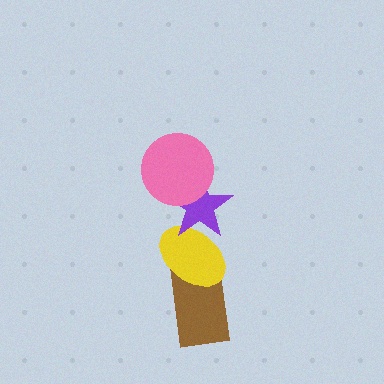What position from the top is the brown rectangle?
The brown rectangle is 4th from the top.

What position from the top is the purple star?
The purple star is 2nd from the top.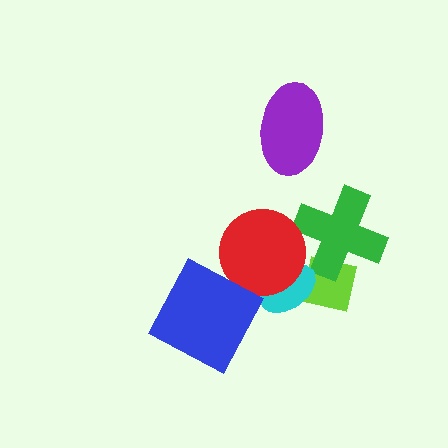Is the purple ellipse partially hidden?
No, no other shape covers it.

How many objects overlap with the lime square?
2 objects overlap with the lime square.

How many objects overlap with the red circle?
2 objects overlap with the red circle.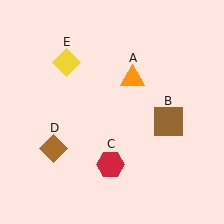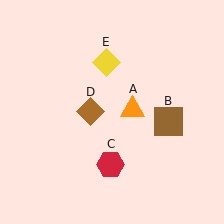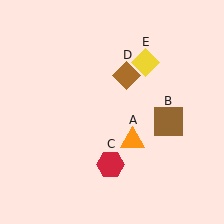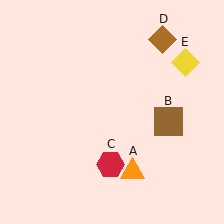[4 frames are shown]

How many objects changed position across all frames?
3 objects changed position: orange triangle (object A), brown diamond (object D), yellow diamond (object E).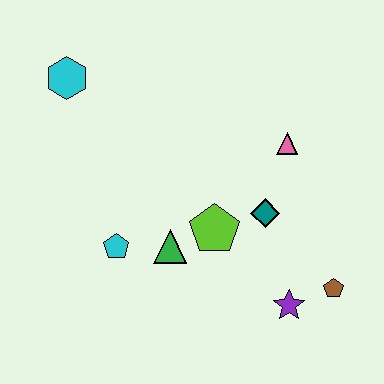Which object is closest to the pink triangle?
The teal diamond is closest to the pink triangle.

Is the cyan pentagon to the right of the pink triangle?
No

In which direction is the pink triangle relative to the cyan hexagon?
The pink triangle is to the right of the cyan hexagon.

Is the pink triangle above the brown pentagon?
Yes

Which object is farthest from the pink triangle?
The cyan hexagon is farthest from the pink triangle.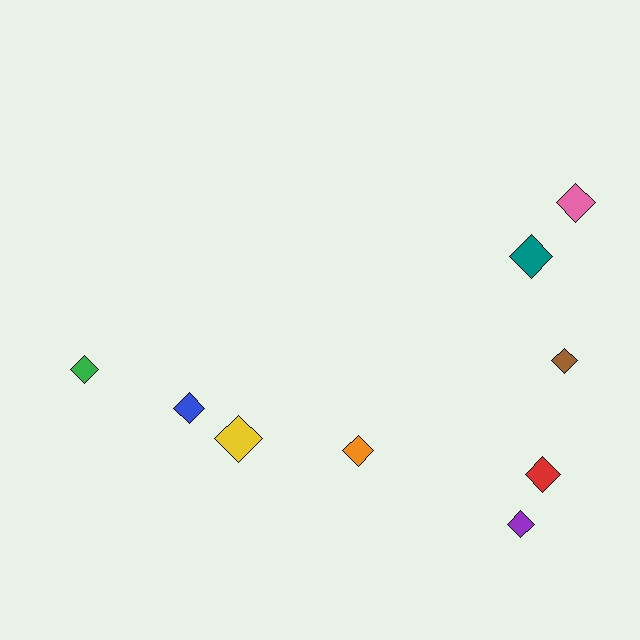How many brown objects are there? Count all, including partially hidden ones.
There is 1 brown object.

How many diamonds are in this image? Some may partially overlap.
There are 9 diamonds.